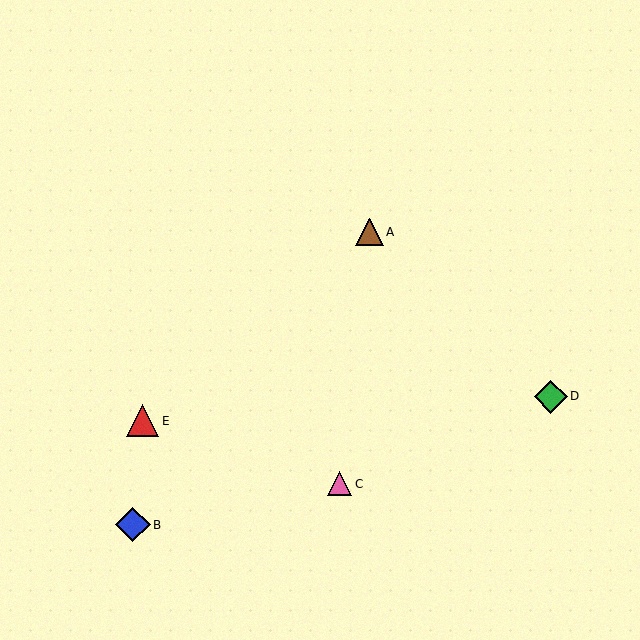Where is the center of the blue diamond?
The center of the blue diamond is at (133, 525).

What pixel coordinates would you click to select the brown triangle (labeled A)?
Click at (369, 232) to select the brown triangle A.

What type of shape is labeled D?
Shape D is a green diamond.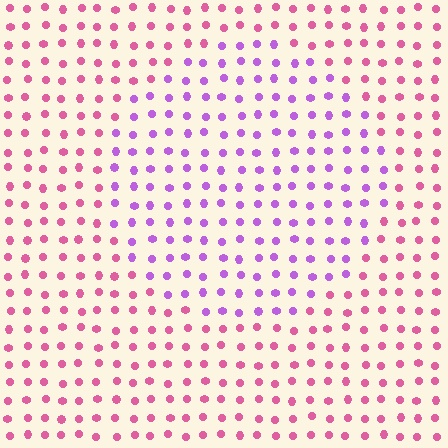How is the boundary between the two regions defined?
The boundary is defined purely by a slight shift in hue (about 45 degrees). Spacing, size, and orientation are identical on both sides.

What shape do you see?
I see a circle.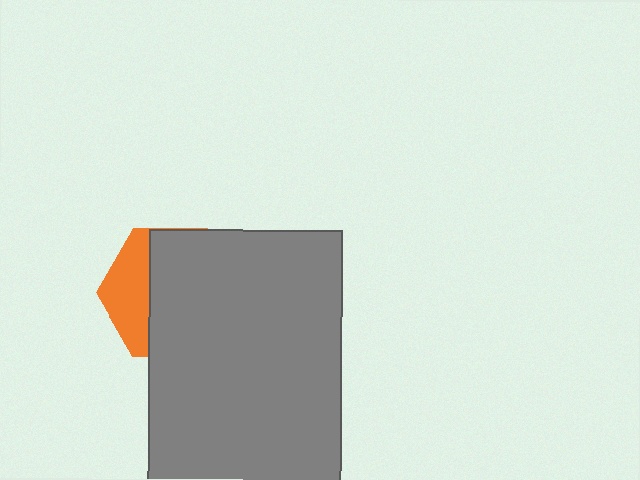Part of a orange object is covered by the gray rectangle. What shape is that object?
It is a hexagon.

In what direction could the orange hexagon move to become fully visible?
The orange hexagon could move left. That would shift it out from behind the gray rectangle entirely.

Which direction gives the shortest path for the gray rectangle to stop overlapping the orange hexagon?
Moving right gives the shortest separation.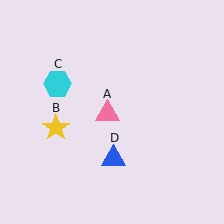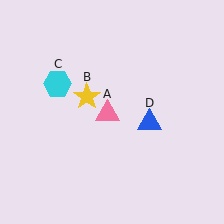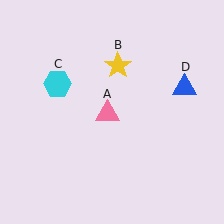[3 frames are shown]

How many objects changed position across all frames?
2 objects changed position: yellow star (object B), blue triangle (object D).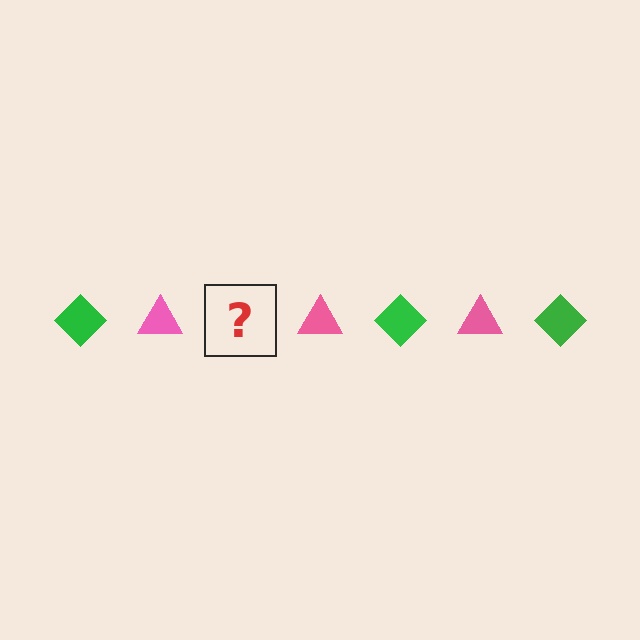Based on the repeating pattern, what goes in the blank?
The blank should be a green diamond.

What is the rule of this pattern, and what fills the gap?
The rule is that the pattern alternates between green diamond and pink triangle. The gap should be filled with a green diamond.